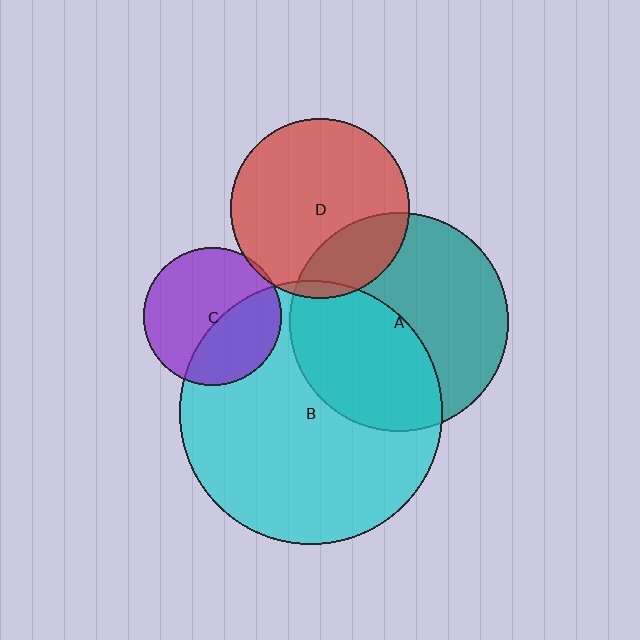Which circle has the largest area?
Circle B (cyan).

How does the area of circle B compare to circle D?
Approximately 2.2 times.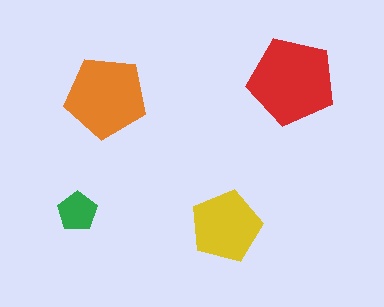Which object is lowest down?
The yellow pentagon is bottommost.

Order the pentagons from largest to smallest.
the red one, the orange one, the yellow one, the green one.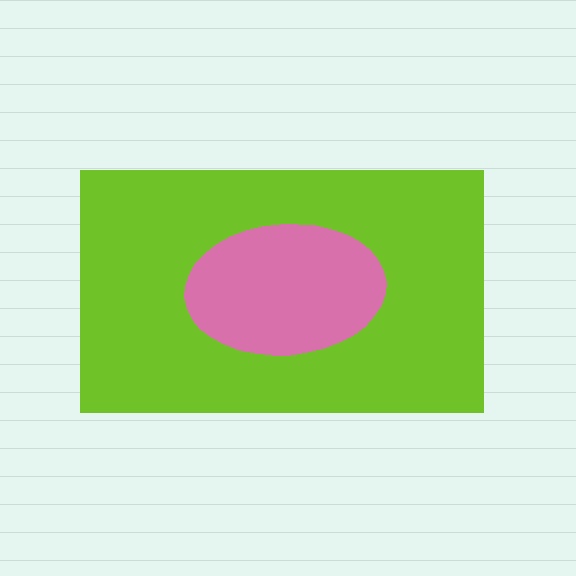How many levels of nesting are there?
2.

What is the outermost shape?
The lime rectangle.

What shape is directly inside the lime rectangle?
The pink ellipse.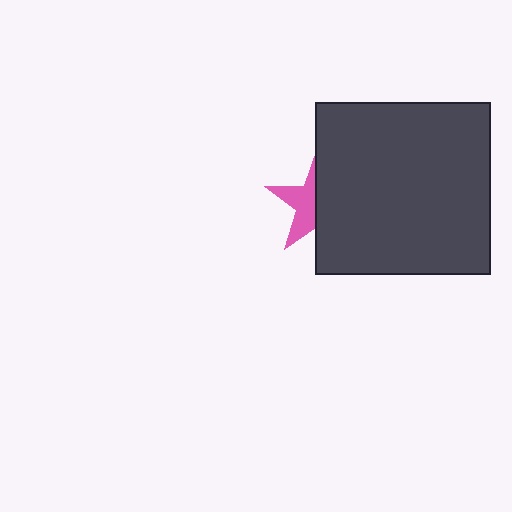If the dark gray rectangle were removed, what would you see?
You would see the complete pink star.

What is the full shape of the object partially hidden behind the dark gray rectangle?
The partially hidden object is a pink star.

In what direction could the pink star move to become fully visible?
The pink star could move left. That would shift it out from behind the dark gray rectangle entirely.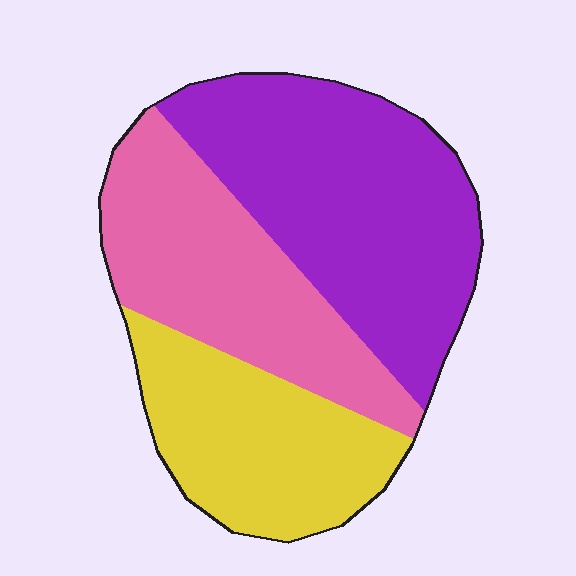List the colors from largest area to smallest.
From largest to smallest: purple, pink, yellow.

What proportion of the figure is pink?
Pink takes up between a quarter and a half of the figure.